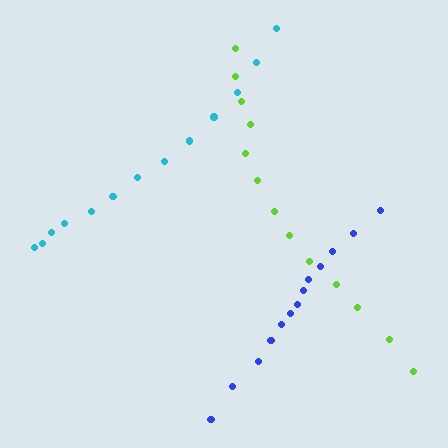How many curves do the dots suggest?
There are 3 distinct paths.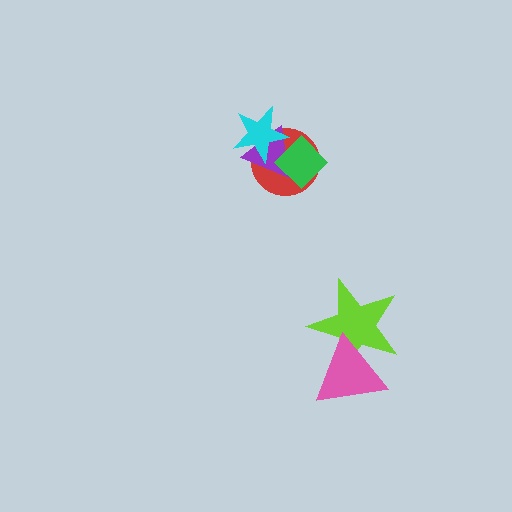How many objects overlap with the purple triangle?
3 objects overlap with the purple triangle.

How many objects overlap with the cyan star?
3 objects overlap with the cyan star.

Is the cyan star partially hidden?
Yes, it is partially covered by another shape.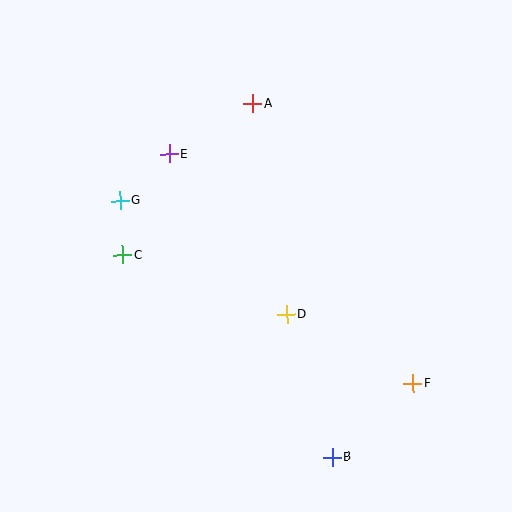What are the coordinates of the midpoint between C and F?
The midpoint between C and F is at (268, 319).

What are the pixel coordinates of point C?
Point C is at (123, 255).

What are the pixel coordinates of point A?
Point A is at (253, 104).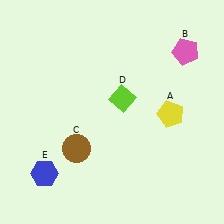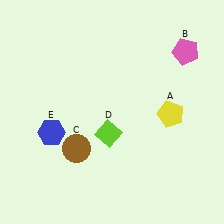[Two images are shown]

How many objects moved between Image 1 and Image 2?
2 objects moved between the two images.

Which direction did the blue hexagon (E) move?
The blue hexagon (E) moved up.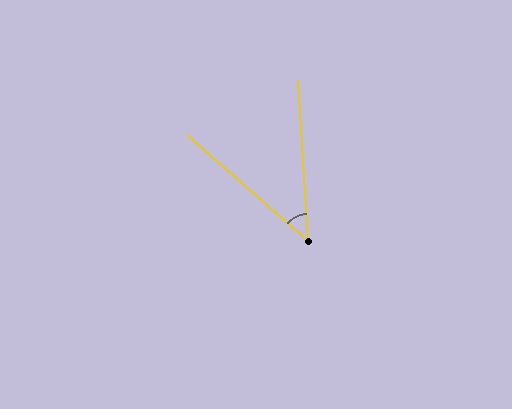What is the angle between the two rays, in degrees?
Approximately 45 degrees.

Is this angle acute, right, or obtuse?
It is acute.